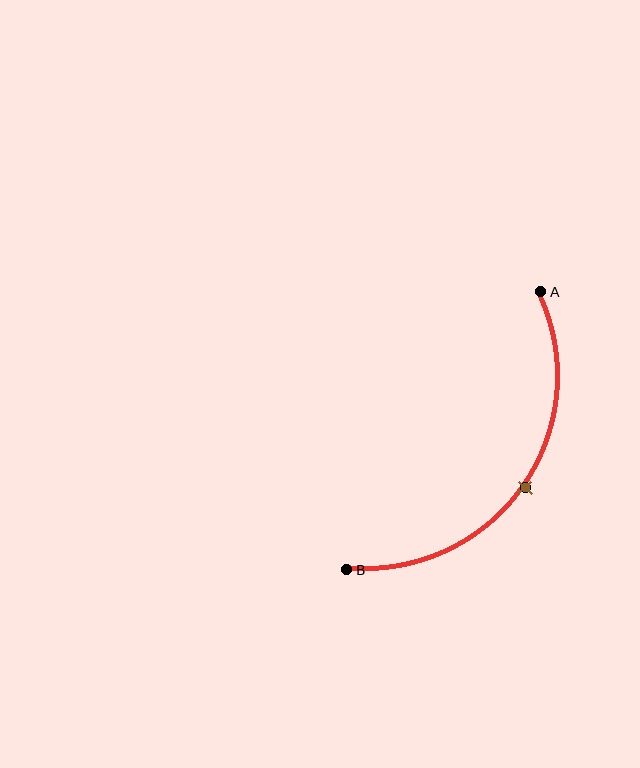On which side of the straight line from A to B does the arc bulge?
The arc bulges below and to the right of the straight line connecting A and B.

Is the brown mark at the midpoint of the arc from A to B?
Yes. The brown mark lies on the arc at equal arc-length from both A and B — it is the arc midpoint.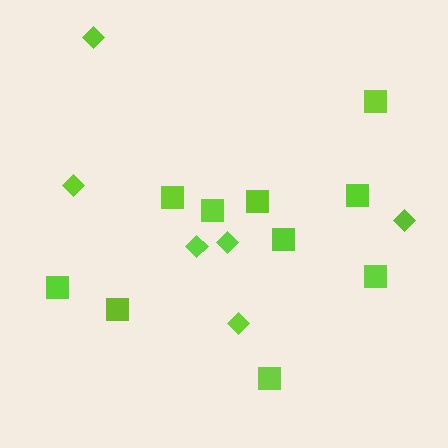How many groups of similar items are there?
There are 2 groups: one group of squares (10) and one group of diamonds (6).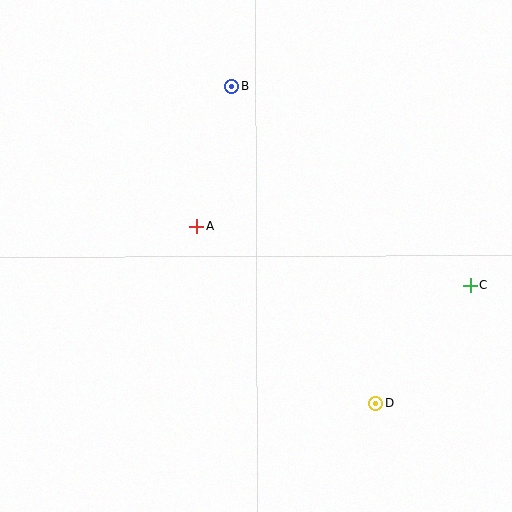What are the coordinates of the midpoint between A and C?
The midpoint between A and C is at (333, 256).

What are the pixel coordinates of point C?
Point C is at (470, 285).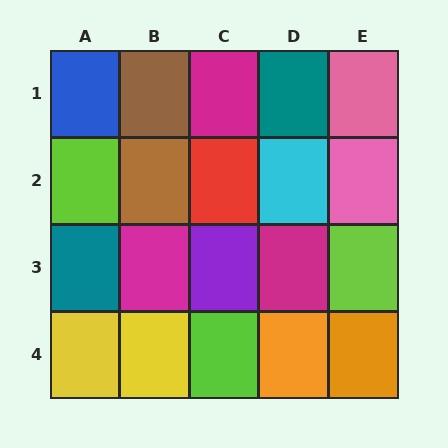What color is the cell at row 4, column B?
Yellow.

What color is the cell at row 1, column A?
Blue.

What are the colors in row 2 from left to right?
Lime, brown, red, cyan, pink.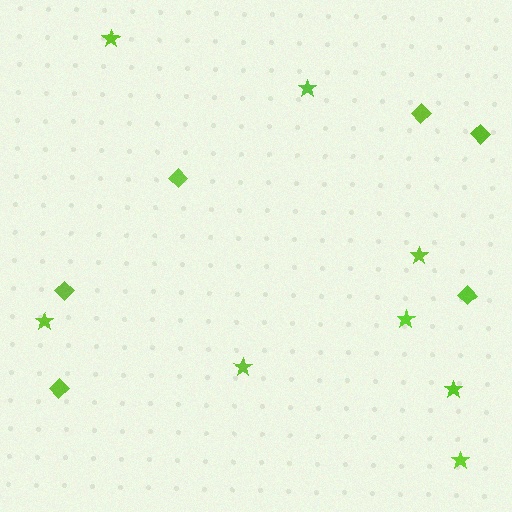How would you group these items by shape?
There are 2 groups: one group of stars (8) and one group of diamonds (6).